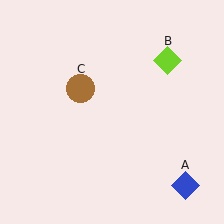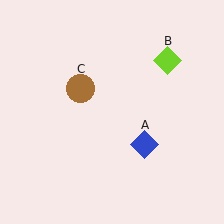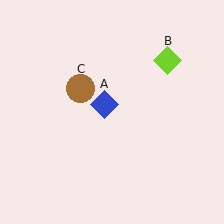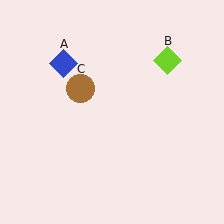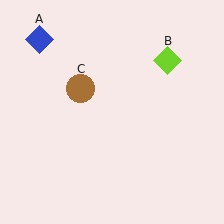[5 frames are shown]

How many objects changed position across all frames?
1 object changed position: blue diamond (object A).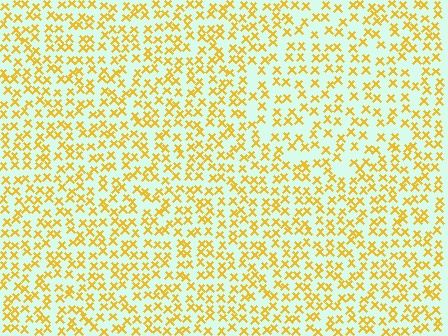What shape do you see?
I see a circle.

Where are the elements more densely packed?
The elements are more densely packed outside the circle boundary.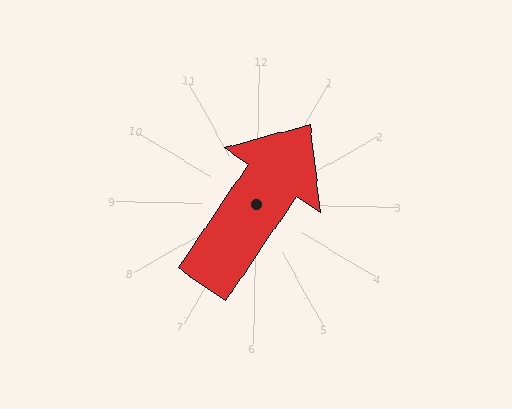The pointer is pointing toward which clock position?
Roughly 1 o'clock.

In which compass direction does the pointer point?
Northeast.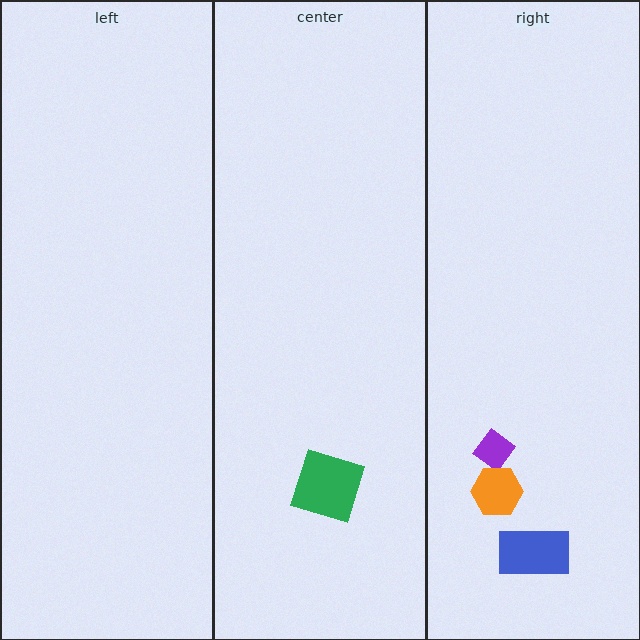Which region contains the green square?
The center region.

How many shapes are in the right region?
3.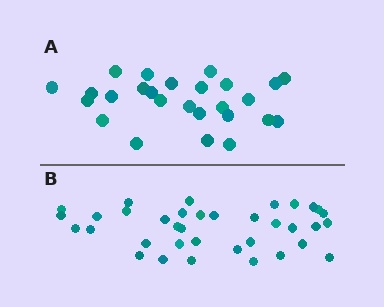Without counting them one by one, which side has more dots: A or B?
Region B (the bottom region) has more dots.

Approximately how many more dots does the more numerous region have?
Region B has roughly 10 or so more dots than region A.